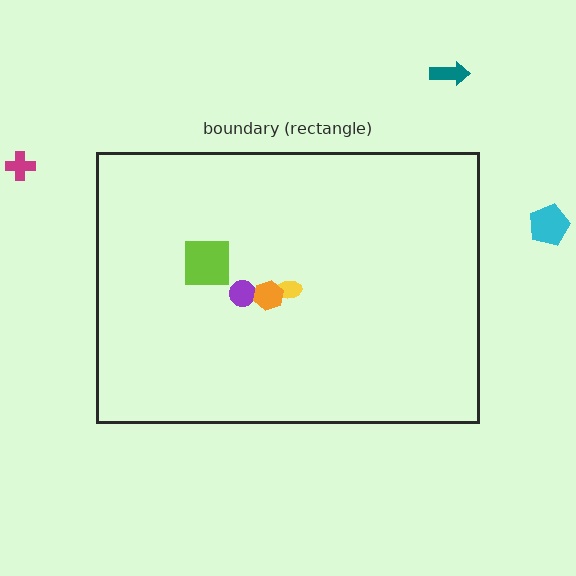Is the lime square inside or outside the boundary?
Inside.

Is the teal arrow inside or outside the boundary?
Outside.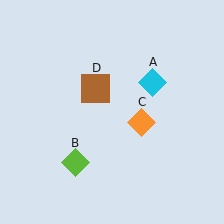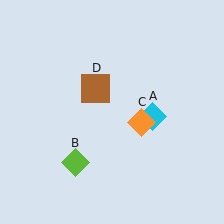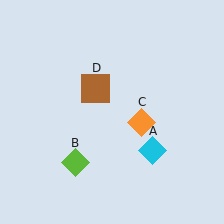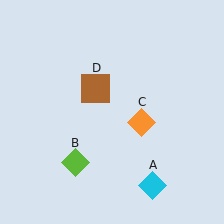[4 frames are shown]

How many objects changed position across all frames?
1 object changed position: cyan diamond (object A).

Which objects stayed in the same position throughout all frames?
Lime diamond (object B) and orange diamond (object C) and brown square (object D) remained stationary.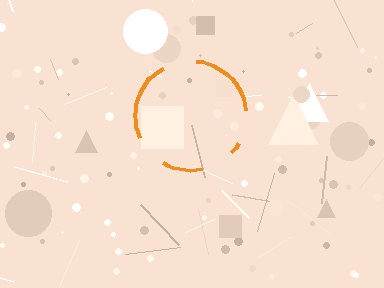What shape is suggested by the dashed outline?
The dashed outline suggests a circle.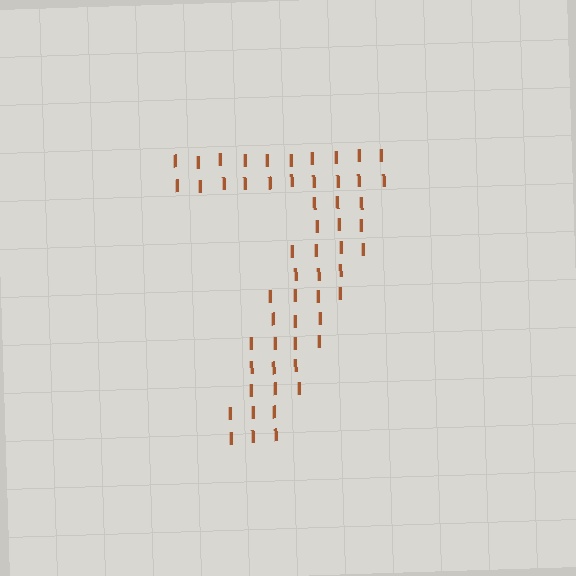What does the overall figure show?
The overall figure shows the digit 7.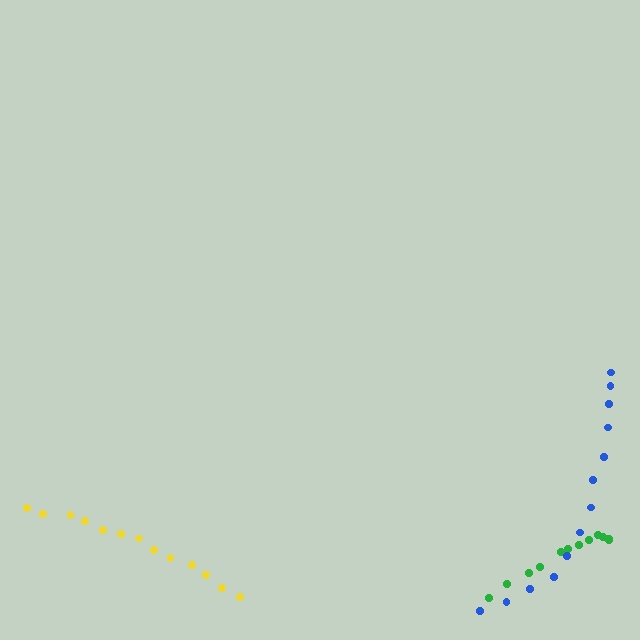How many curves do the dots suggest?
There are 3 distinct paths.